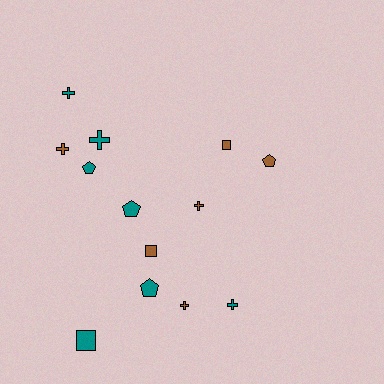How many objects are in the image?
There are 13 objects.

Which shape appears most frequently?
Cross, with 6 objects.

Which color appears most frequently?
Teal, with 7 objects.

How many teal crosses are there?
There are 3 teal crosses.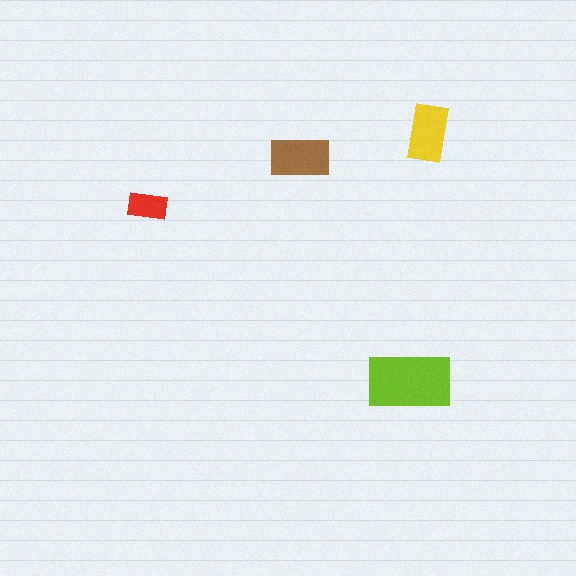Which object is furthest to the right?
The yellow rectangle is rightmost.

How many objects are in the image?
There are 4 objects in the image.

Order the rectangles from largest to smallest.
the lime one, the brown one, the yellow one, the red one.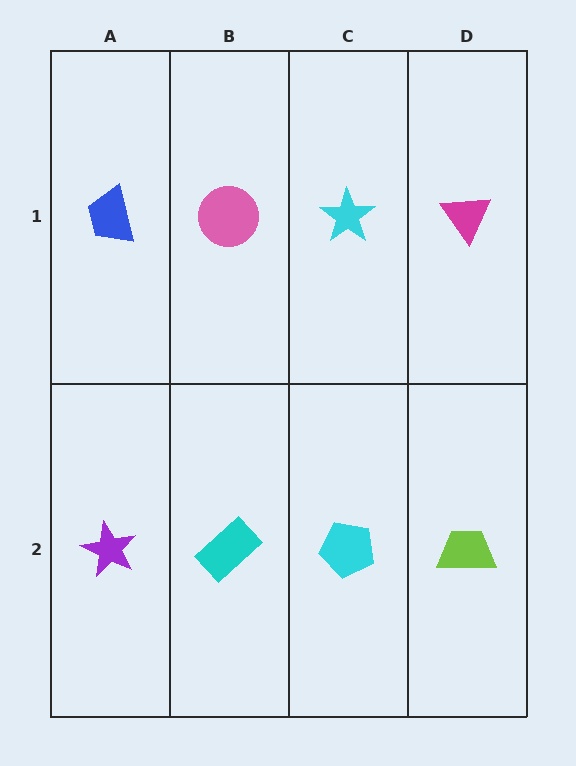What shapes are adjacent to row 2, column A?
A blue trapezoid (row 1, column A), a cyan rectangle (row 2, column B).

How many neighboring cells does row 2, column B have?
3.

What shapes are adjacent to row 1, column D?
A lime trapezoid (row 2, column D), a cyan star (row 1, column C).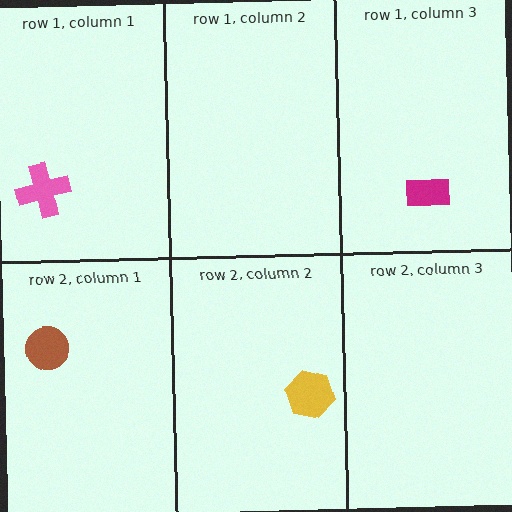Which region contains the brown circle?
The row 2, column 1 region.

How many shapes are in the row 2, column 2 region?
1.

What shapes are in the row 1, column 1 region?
The pink cross.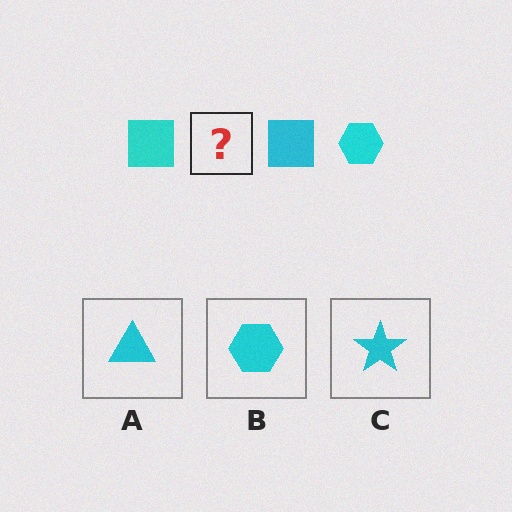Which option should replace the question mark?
Option B.